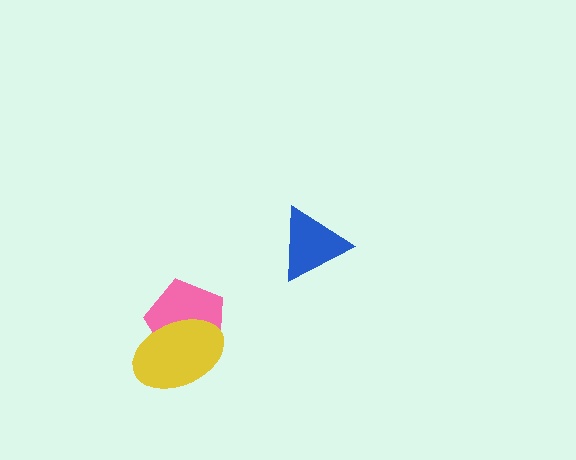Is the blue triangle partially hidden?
No, no other shape covers it.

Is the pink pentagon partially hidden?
Yes, it is partially covered by another shape.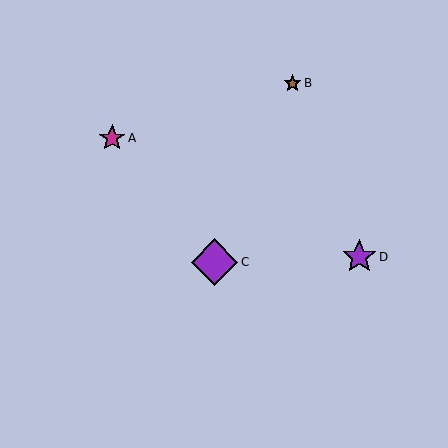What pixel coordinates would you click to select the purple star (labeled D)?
Click at (359, 257) to select the purple star D.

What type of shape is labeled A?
Shape A is a magenta star.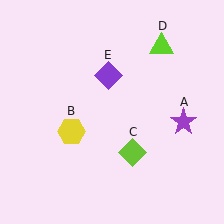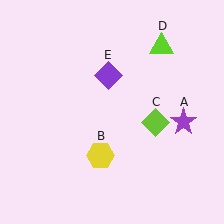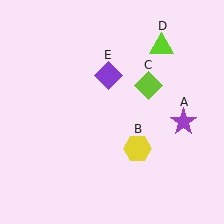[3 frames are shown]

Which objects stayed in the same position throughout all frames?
Purple star (object A) and lime triangle (object D) and purple diamond (object E) remained stationary.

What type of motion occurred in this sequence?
The yellow hexagon (object B), lime diamond (object C) rotated counterclockwise around the center of the scene.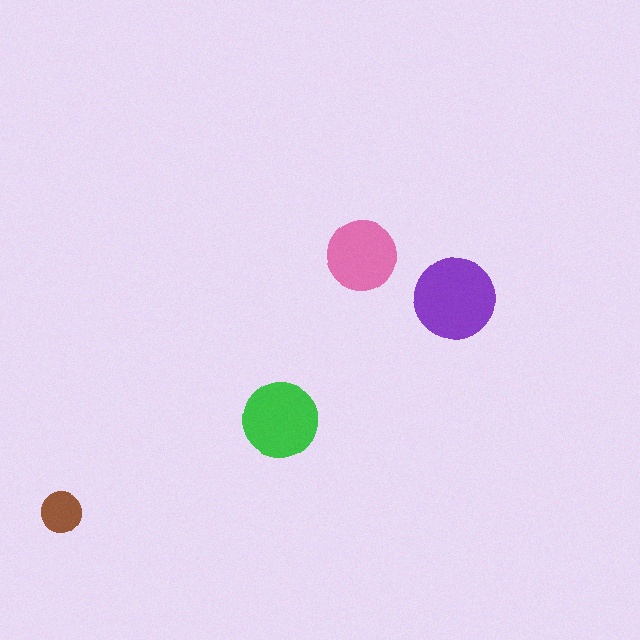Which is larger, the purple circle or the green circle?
The purple one.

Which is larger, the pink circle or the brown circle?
The pink one.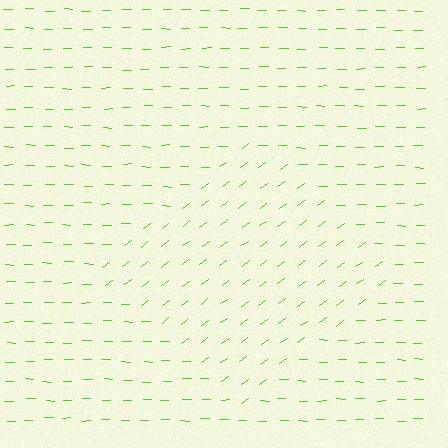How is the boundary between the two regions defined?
The boundary is defined purely by a change in line orientation (approximately 37 degrees difference). All lines are the same color and thickness.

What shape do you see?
I see a diamond.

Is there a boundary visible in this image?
Yes, there is a texture boundary formed by a change in line orientation.